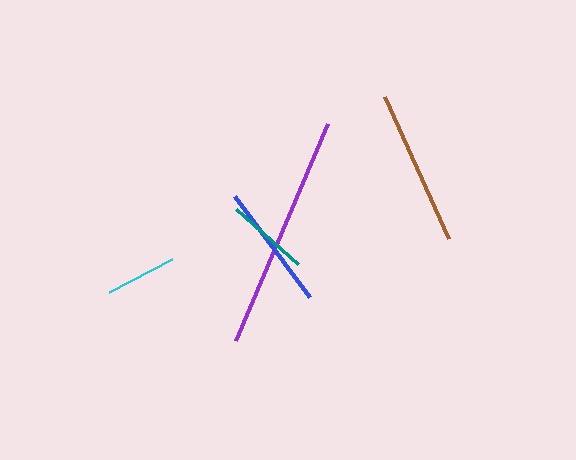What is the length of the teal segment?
The teal segment is approximately 83 pixels long.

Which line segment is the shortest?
The cyan line is the shortest at approximately 72 pixels.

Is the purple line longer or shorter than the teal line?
The purple line is longer than the teal line.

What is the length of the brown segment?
The brown segment is approximately 156 pixels long.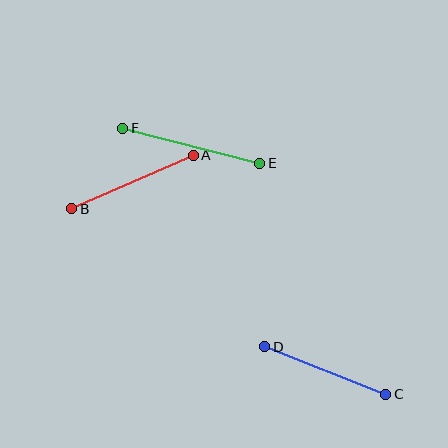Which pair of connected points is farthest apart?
Points E and F are farthest apart.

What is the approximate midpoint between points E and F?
The midpoint is at approximately (191, 146) pixels.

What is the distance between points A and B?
The distance is approximately 133 pixels.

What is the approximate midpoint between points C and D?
The midpoint is at approximately (325, 370) pixels.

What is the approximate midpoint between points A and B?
The midpoint is at approximately (133, 182) pixels.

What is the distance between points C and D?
The distance is approximately 130 pixels.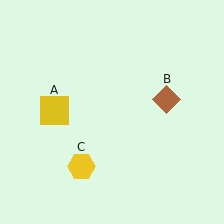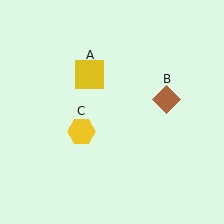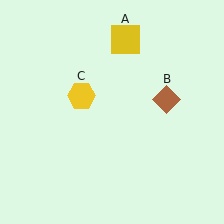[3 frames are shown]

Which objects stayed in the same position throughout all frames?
Brown diamond (object B) remained stationary.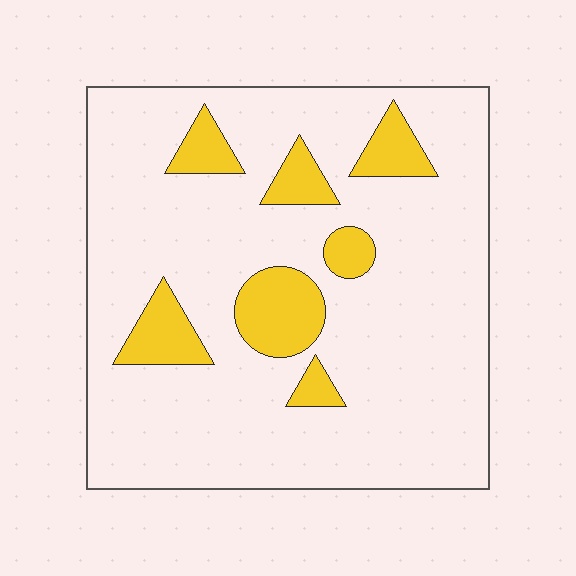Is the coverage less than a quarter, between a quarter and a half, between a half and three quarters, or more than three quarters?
Less than a quarter.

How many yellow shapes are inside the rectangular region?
7.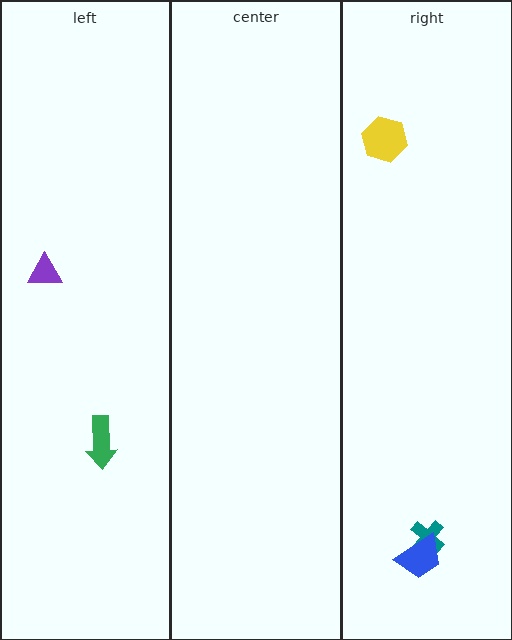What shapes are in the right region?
The teal cross, the yellow hexagon, the blue trapezoid.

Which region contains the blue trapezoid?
The right region.